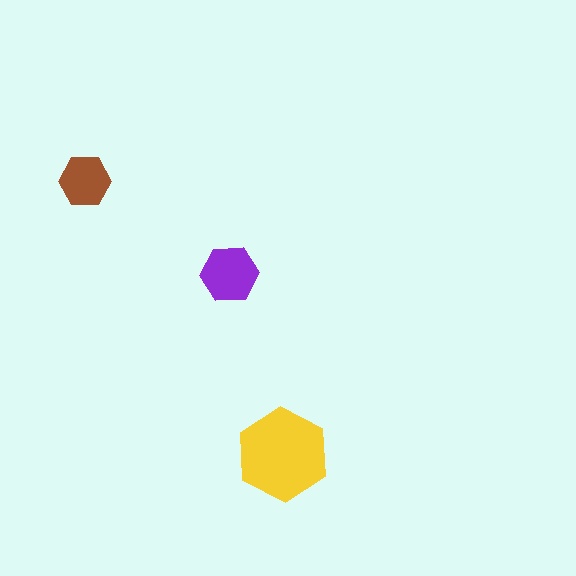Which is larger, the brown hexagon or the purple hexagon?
The purple one.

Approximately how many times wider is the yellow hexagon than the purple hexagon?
About 1.5 times wider.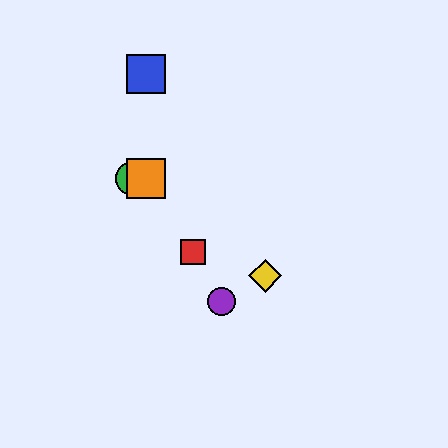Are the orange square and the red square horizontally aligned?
No, the orange square is at y≈178 and the red square is at y≈252.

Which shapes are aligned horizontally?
The green circle, the orange square are aligned horizontally.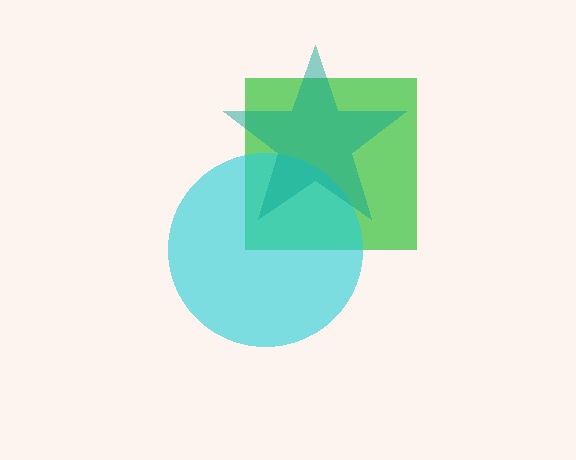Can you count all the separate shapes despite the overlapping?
Yes, there are 3 separate shapes.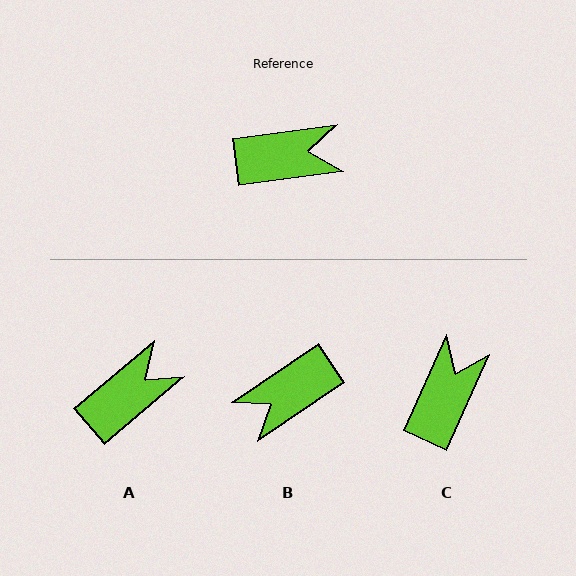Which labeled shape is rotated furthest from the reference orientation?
B, about 153 degrees away.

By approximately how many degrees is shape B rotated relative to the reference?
Approximately 153 degrees clockwise.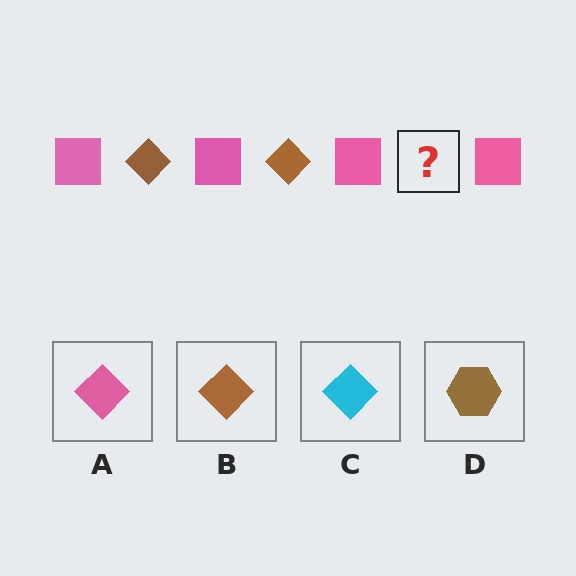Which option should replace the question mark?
Option B.